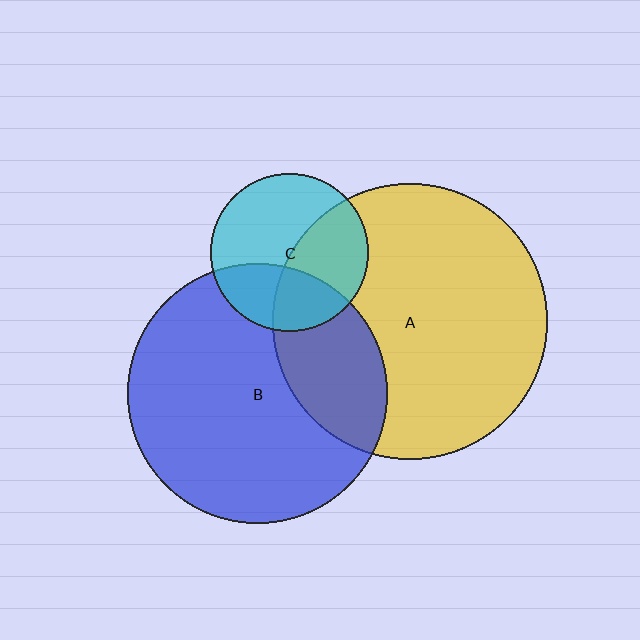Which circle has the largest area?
Circle A (yellow).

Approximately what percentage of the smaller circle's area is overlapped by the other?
Approximately 25%.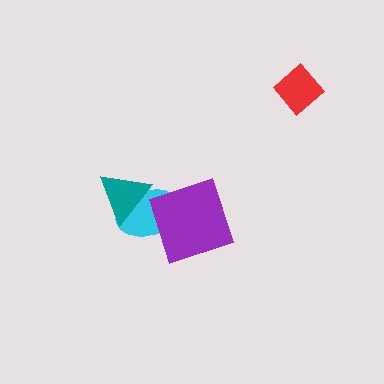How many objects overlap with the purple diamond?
1 object overlaps with the purple diamond.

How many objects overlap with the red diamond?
0 objects overlap with the red diamond.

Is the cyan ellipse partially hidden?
Yes, it is partially covered by another shape.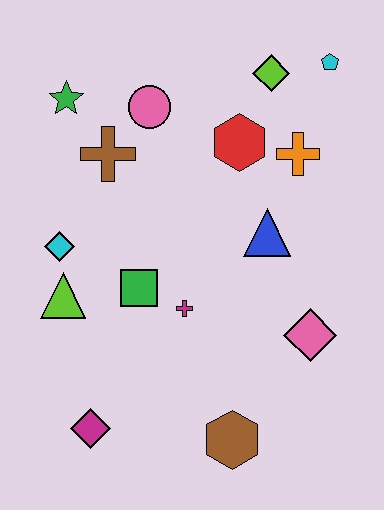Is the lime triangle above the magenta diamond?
Yes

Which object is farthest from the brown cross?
The brown hexagon is farthest from the brown cross.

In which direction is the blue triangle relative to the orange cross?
The blue triangle is below the orange cross.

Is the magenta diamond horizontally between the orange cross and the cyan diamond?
Yes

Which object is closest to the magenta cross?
The green square is closest to the magenta cross.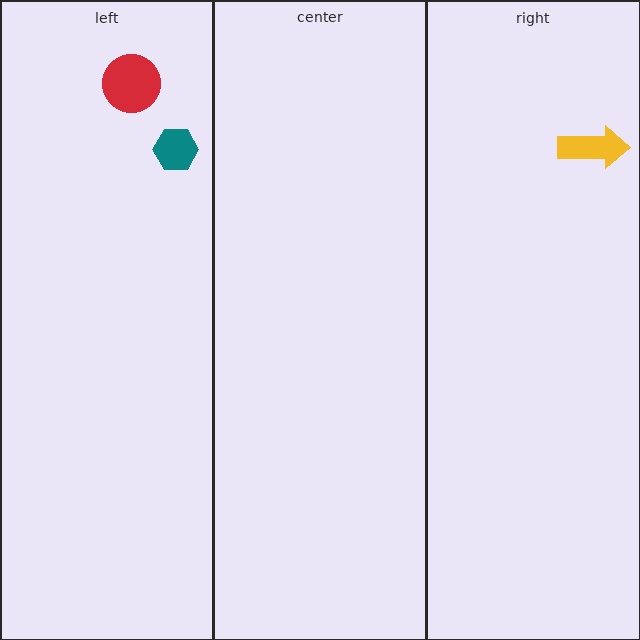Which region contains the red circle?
The left region.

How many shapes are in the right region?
1.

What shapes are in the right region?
The yellow arrow.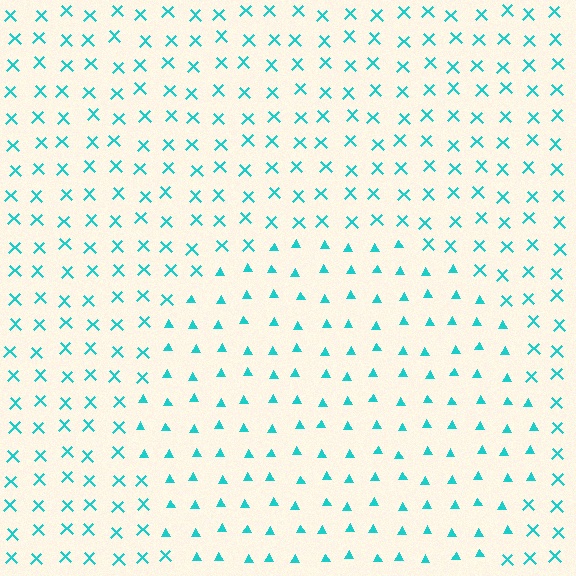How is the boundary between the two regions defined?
The boundary is defined by a change in element shape: triangles inside vs. X marks outside. All elements share the same color and spacing.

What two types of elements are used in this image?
The image uses triangles inside the circle region and X marks outside it.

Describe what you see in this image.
The image is filled with small cyan elements arranged in a uniform grid. A circle-shaped region contains triangles, while the surrounding area contains X marks. The boundary is defined purely by the change in element shape.